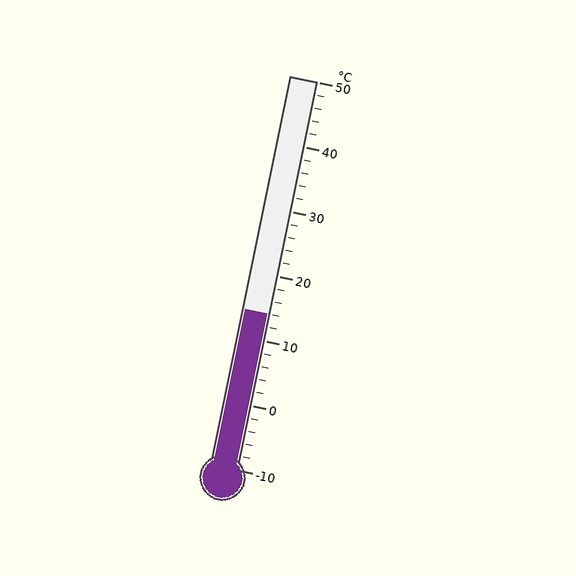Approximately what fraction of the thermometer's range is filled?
The thermometer is filled to approximately 40% of its range.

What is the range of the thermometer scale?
The thermometer scale ranges from -10°C to 50°C.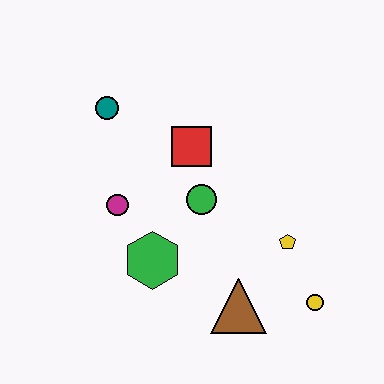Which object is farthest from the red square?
The yellow circle is farthest from the red square.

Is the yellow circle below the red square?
Yes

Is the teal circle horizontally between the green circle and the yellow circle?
No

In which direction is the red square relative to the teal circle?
The red square is to the right of the teal circle.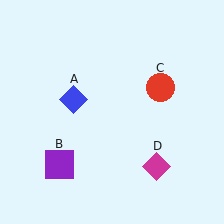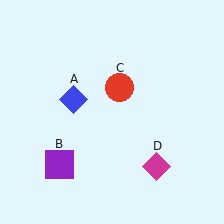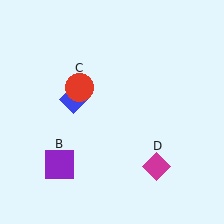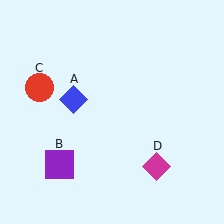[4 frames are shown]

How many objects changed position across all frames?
1 object changed position: red circle (object C).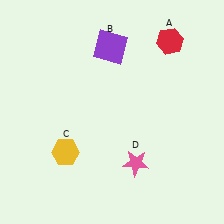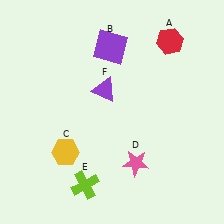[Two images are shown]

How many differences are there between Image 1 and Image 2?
There are 2 differences between the two images.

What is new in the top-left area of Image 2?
A purple triangle (F) was added in the top-left area of Image 2.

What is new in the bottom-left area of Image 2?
A lime cross (E) was added in the bottom-left area of Image 2.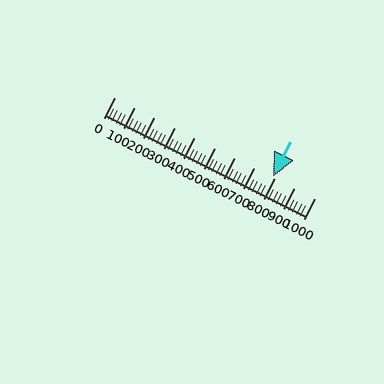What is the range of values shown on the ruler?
The ruler shows values from 0 to 1000.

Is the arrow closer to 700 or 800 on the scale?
The arrow is closer to 800.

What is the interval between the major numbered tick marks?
The major tick marks are spaced 100 units apart.